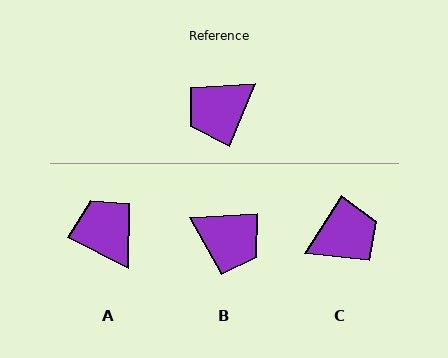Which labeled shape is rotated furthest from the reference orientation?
C, about 170 degrees away.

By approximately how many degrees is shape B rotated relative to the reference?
Approximately 116 degrees counter-clockwise.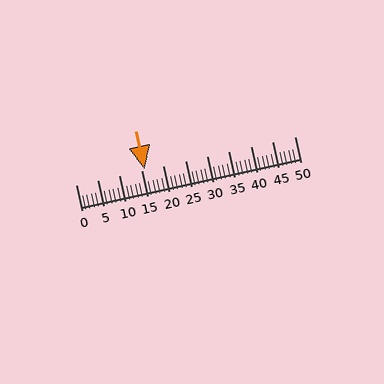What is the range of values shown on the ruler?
The ruler shows values from 0 to 50.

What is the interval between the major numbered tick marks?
The major tick marks are spaced 5 units apart.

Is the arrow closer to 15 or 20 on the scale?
The arrow is closer to 15.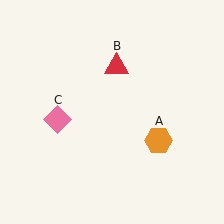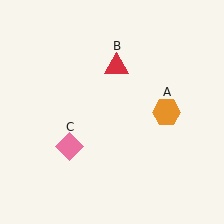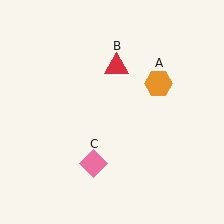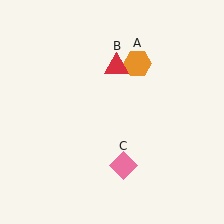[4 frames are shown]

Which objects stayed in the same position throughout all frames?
Red triangle (object B) remained stationary.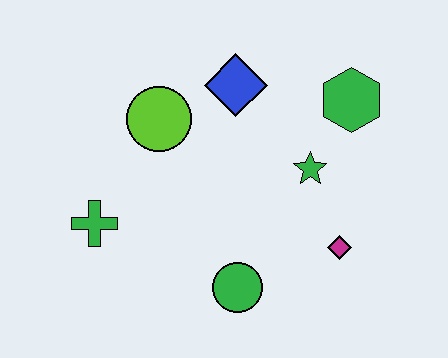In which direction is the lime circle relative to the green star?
The lime circle is to the left of the green star.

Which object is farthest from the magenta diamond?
The green cross is farthest from the magenta diamond.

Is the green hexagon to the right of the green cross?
Yes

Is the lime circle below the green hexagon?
Yes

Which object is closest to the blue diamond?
The lime circle is closest to the blue diamond.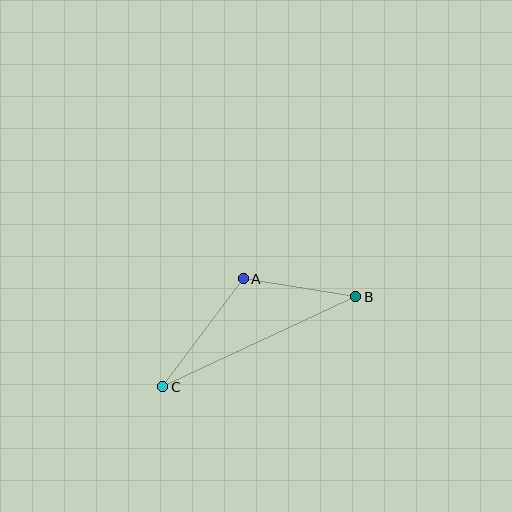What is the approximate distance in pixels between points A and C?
The distance between A and C is approximately 135 pixels.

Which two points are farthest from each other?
Points B and C are farthest from each other.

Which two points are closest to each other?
Points A and B are closest to each other.